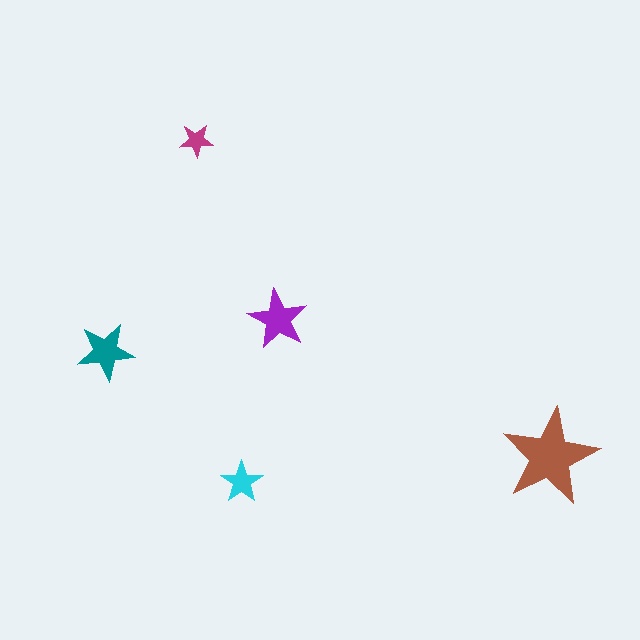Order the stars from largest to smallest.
the brown one, the purple one, the teal one, the cyan one, the magenta one.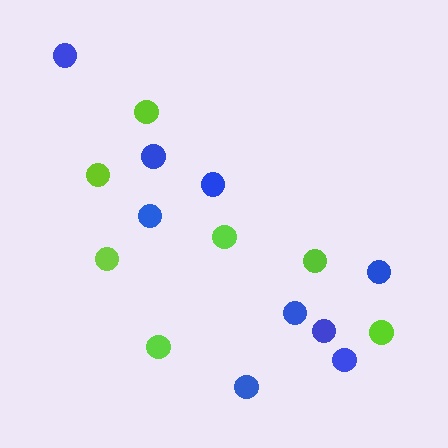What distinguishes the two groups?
There are 2 groups: one group of lime circles (7) and one group of blue circles (9).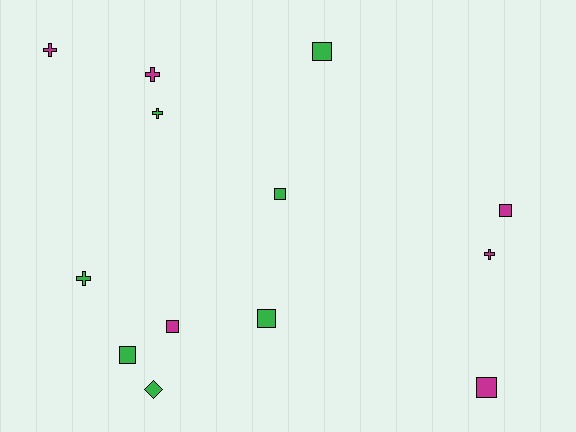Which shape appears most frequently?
Square, with 7 objects.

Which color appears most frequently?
Green, with 7 objects.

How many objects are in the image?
There are 13 objects.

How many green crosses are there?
There are 2 green crosses.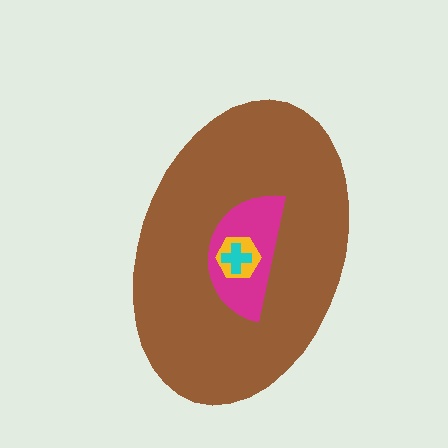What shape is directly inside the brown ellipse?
The magenta semicircle.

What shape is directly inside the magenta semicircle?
The yellow hexagon.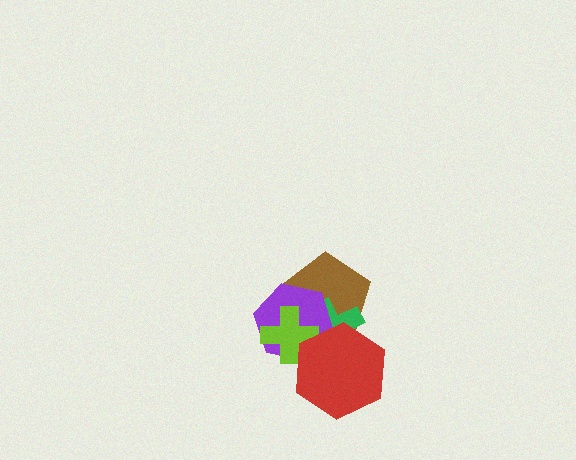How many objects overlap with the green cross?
4 objects overlap with the green cross.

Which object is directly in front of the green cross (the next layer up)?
The purple hexagon is directly in front of the green cross.